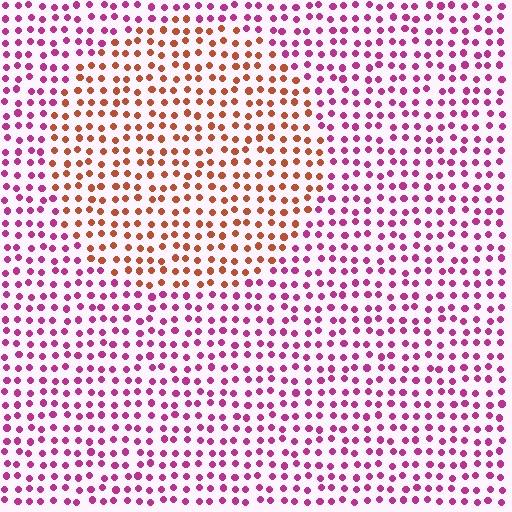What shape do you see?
I see a circle.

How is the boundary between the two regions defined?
The boundary is defined purely by a slight shift in hue (about 54 degrees). Spacing, size, and orientation are identical on both sides.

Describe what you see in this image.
The image is filled with small magenta elements in a uniform arrangement. A circle-shaped region is visible where the elements are tinted to a slightly different hue, forming a subtle color boundary.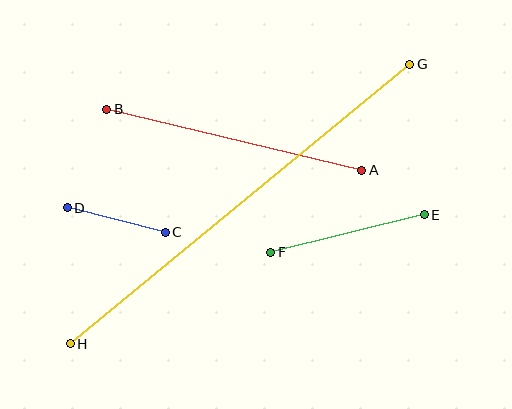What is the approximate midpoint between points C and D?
The midpoint is at approximately (116, 220) pixels.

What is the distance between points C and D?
The distance is approximately 101 pixels.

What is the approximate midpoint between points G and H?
The midpoint is at approximately (240, 204) pixels.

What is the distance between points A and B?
The distance is approximately 262 pixels.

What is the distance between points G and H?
The distance is approximately 440 pixels.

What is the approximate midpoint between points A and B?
The midpoint is at approximately (234, 140) pixels.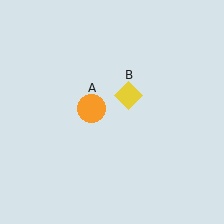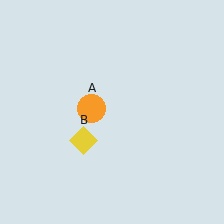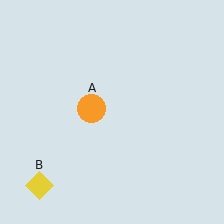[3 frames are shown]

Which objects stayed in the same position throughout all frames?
Orange circle (object A) remained stationary.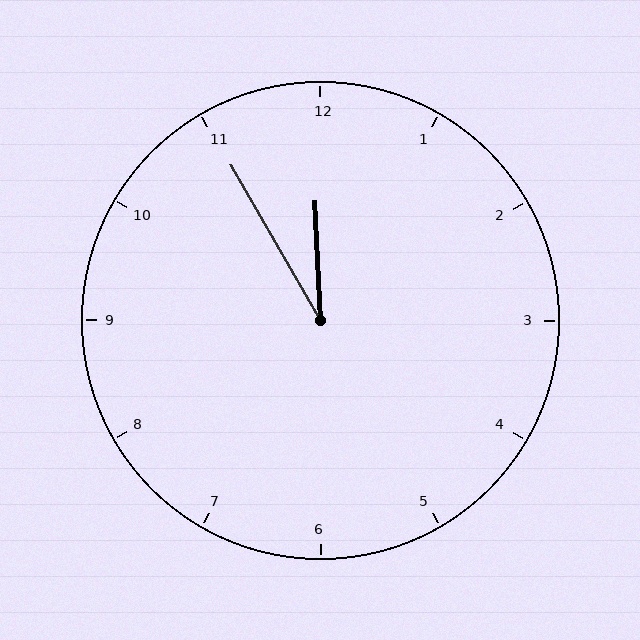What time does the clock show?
11:55.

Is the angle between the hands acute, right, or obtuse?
It is acute.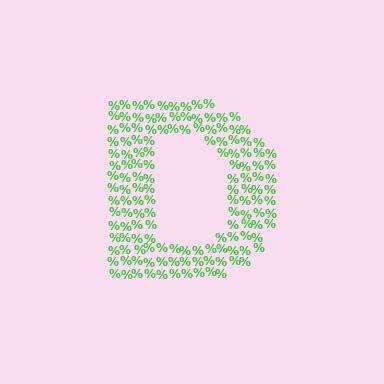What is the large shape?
The large shape is the letter D.